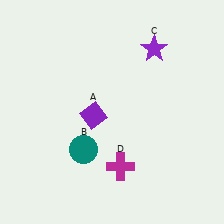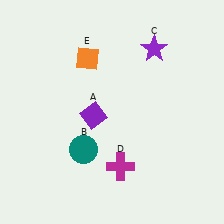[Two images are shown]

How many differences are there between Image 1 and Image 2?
There is 1 difference between the two images.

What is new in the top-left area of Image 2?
An orange diamond (E) was added in the top-left area of Image 2.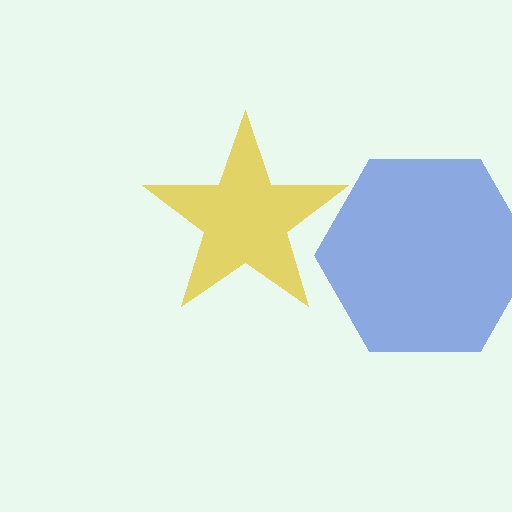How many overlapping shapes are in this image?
There are 2 overlapping shapes in the image.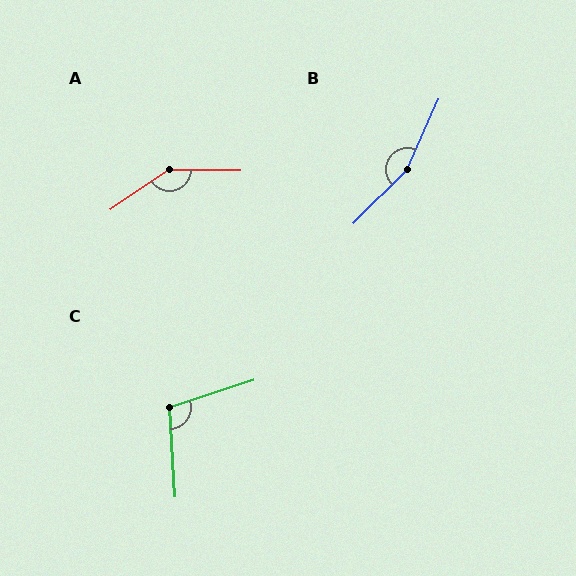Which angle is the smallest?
C, at approximately 105 degrees.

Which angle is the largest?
B, at approximately 159 degrees.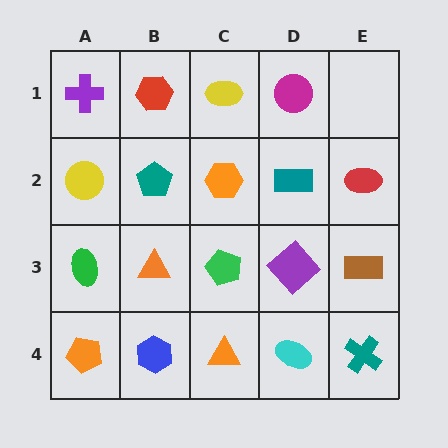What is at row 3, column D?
A purple diamond.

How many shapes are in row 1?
4 shapes.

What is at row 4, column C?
An orange triangle.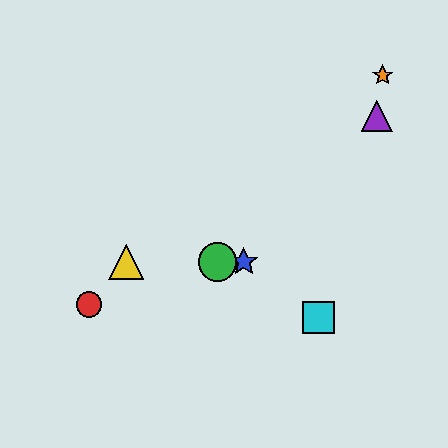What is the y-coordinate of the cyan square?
The cyan square is at y≈318.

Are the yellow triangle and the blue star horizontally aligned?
Yes, both are at y≈262.